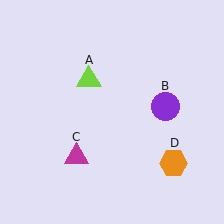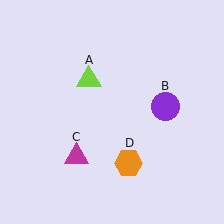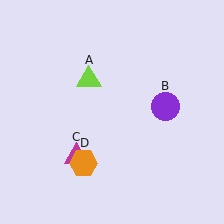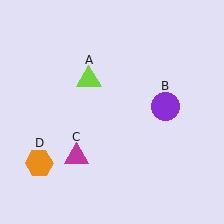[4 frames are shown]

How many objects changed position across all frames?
1 object changed position: orange hexagon (object D).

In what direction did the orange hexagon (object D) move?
The orange hexagon (object D) moved left.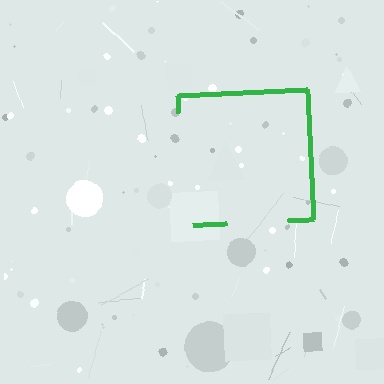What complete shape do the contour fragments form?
The contour fragments form a square.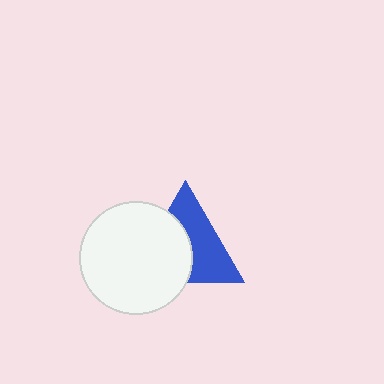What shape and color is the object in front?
The object in front is a white circle.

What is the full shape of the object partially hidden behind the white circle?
The partially hidden object is a blue triangle.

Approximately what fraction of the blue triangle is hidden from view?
Roughly 48% of the blue triangle is hidden behind the white circle.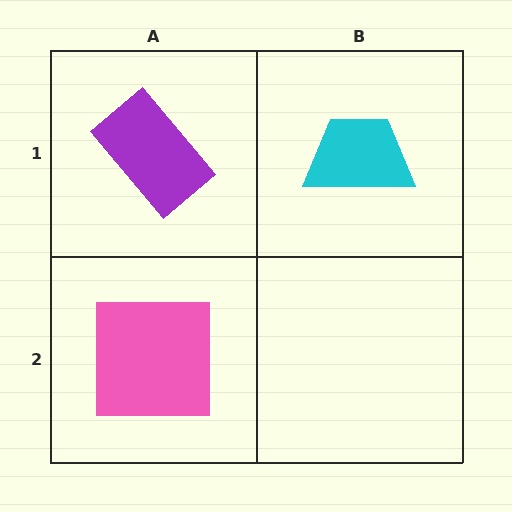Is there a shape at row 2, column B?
No, that cell is empty.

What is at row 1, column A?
A purple rectangle.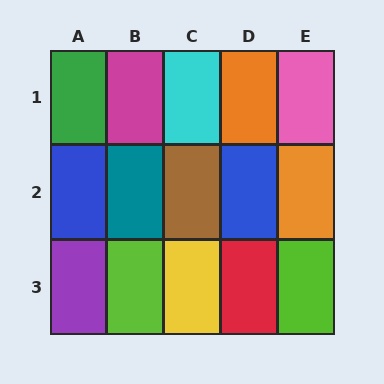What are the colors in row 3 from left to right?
Purple, lime, yellow, red, lime.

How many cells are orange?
2 cells are orange.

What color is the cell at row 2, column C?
Brown.